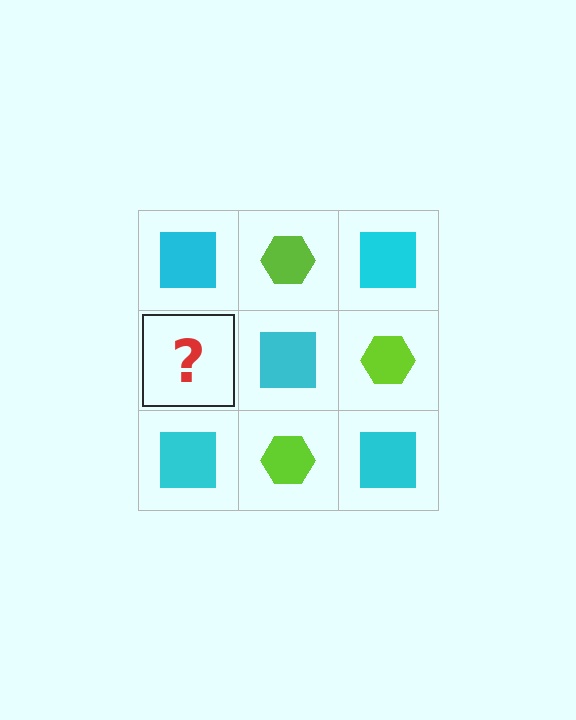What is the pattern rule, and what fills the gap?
The rule is that it alternates cyan square and lime hexagon in a checkerboard pattern. The gap should be filled with a lime hexagon.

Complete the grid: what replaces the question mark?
The question mark should be replaced with a lime hexagon.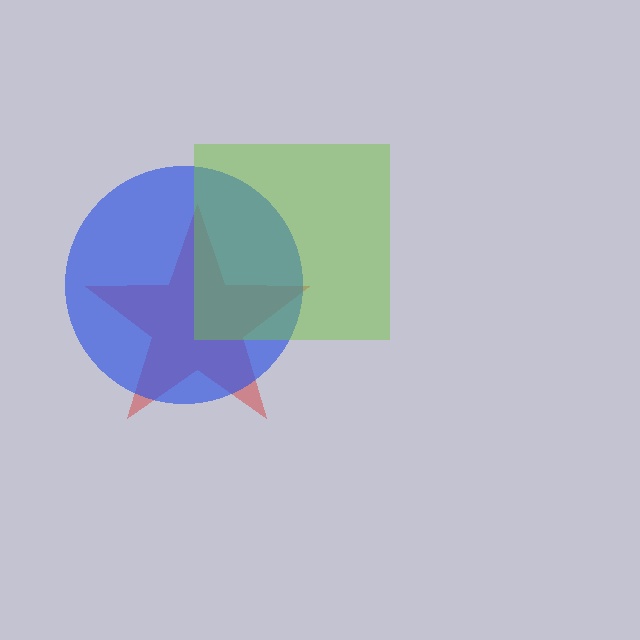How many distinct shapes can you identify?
There are 3 distinct shapes: a red star, a blue circle, a lime square.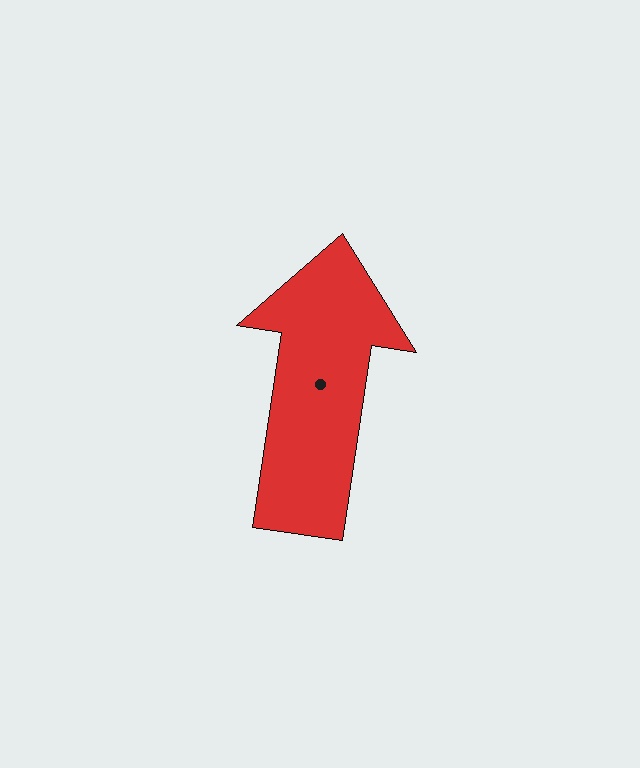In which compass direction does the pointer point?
North.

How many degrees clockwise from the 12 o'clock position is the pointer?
Approximately 9 degrees.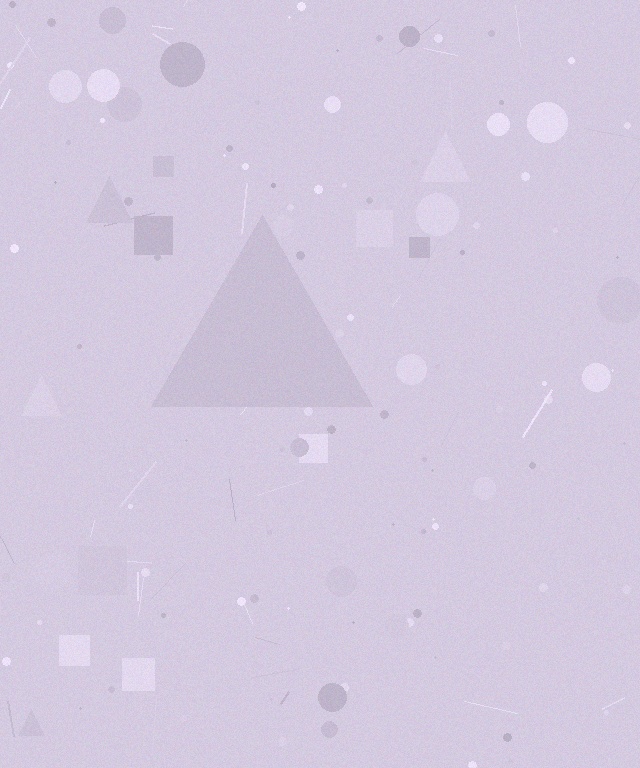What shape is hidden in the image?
A triangle is hidden in the image.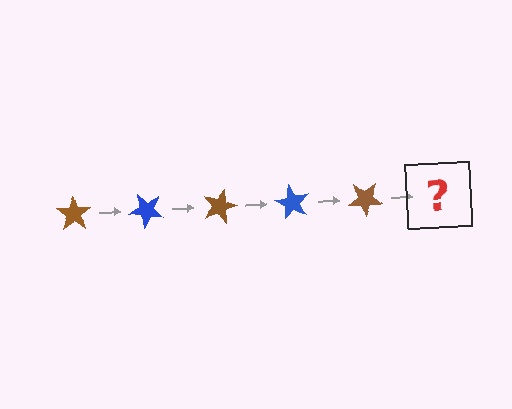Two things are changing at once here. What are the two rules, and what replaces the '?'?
The two rules are that it rotates 45 degrees each step and the color cycles through brown and blue. The '?' should be a blue star, rotated 225 degrees from the start.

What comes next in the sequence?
The next element should be a blue star, rotated 225 degrees from the start.